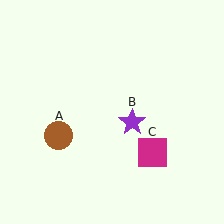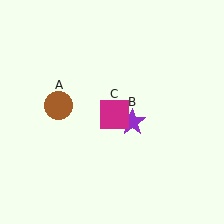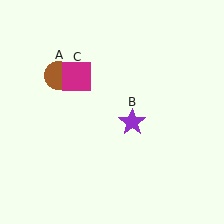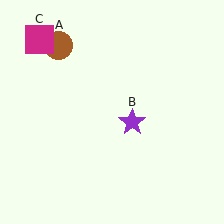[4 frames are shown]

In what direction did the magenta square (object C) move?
The magenta square (object C) moved up and to the left.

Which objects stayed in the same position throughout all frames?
Purple star (object B) remained stationary.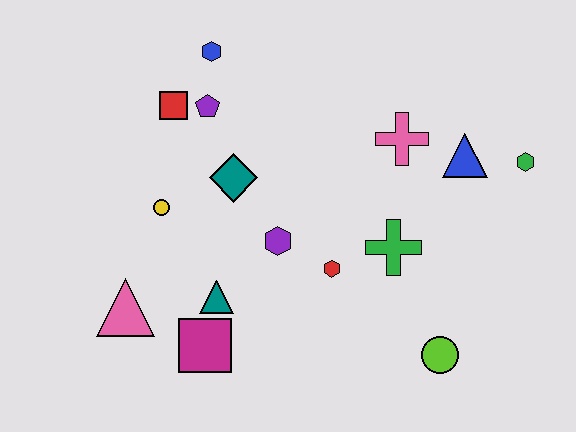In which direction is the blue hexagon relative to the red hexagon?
The blue hexagon is above the red hexagon.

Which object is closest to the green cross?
The red hexagon is closest to the green cross.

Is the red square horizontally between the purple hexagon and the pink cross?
No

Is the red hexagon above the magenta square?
Yes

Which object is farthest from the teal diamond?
The green hexagon is farthest from the teal diamond.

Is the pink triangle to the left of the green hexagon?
Yes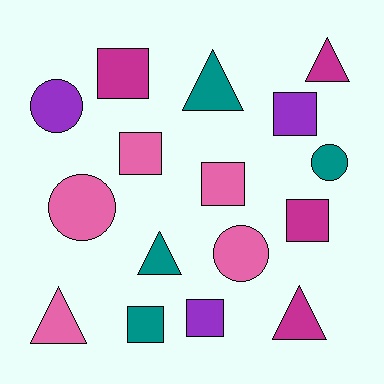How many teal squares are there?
There is 1 teal square.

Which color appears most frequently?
Pink, with 5 objects.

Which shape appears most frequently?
Square, with 7 objects.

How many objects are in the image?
There are 16 objects.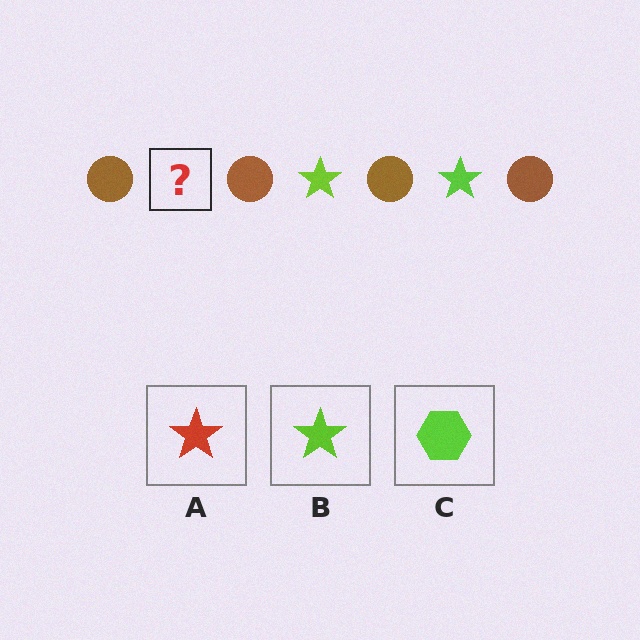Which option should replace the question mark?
Option B.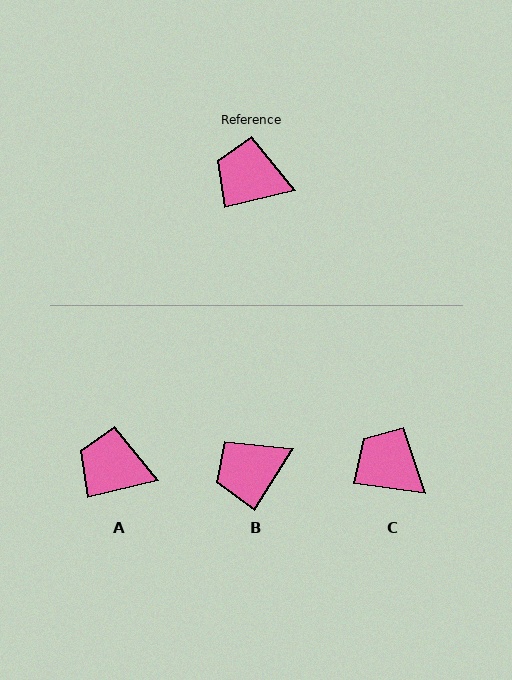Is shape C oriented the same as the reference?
No, it is off by about 21 degrees.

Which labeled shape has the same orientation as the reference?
A.